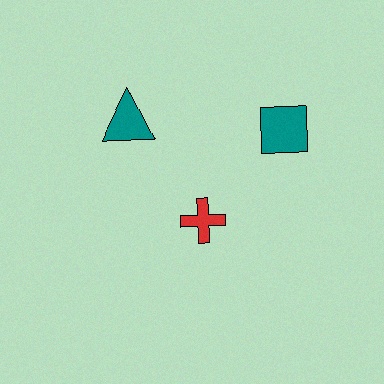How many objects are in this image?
There are 3 objects.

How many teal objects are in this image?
There are 2 teal objects.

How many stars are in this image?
There are no stars.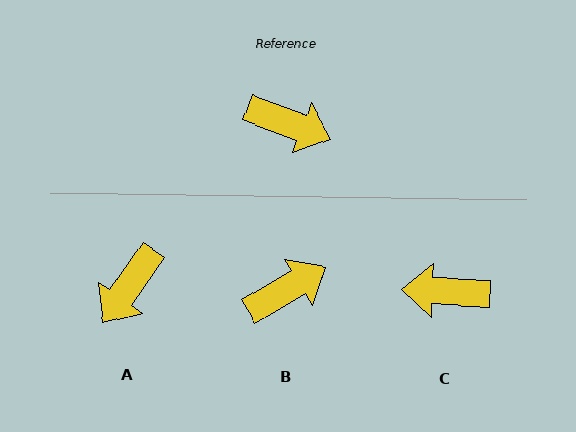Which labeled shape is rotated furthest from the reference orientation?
C, about 162 degrees away.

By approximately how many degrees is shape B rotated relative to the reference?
Approximately 51 degrees counter-clockwise.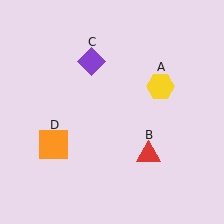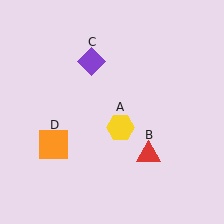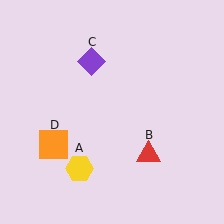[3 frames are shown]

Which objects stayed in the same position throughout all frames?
Red triangle (object B) and purple diamond (object C) and orange square (object D) remained stationary.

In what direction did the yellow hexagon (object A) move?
The yellow hexagon (object A) moved down and to the left.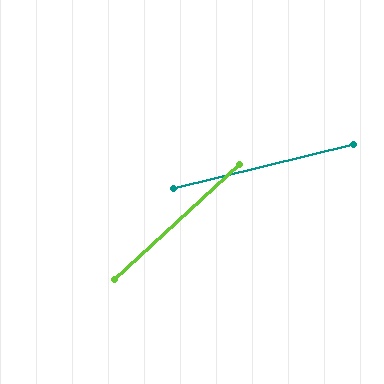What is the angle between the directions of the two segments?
Approximately 29 degrees.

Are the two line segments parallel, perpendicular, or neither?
Neither parallel nor perpendicular — they differ by about 29°.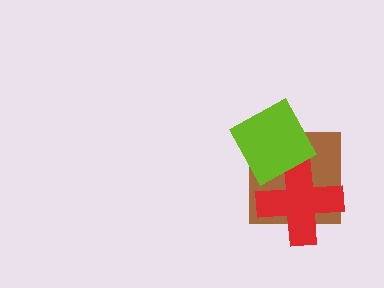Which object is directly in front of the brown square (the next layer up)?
The red cross is directly in front of the brown square.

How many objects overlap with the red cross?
2 objects overlap with the red cross.